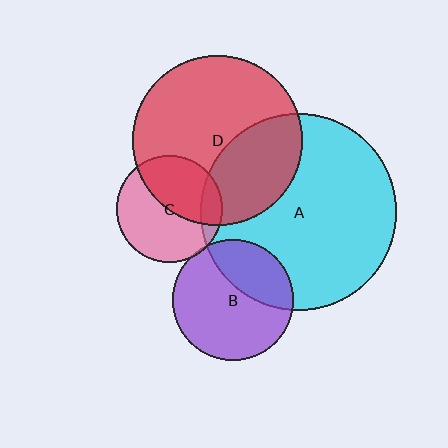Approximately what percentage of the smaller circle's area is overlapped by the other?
Approximately 35%.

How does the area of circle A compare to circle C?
Approximately 3.4 times.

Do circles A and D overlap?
Yes.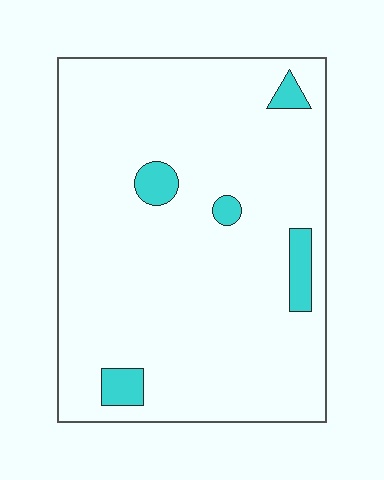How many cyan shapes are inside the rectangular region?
5.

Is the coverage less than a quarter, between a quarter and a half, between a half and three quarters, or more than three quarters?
Less than a quarter.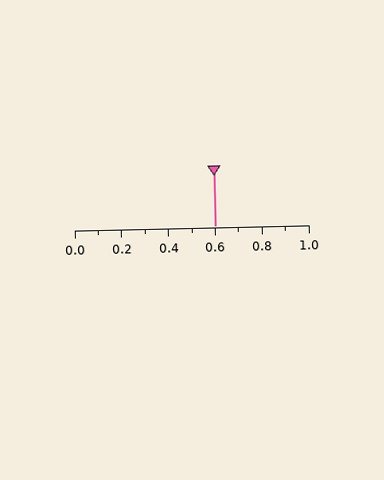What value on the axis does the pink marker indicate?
The marker indicates approximately 0.6.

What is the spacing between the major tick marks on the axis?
The major ticks are spaced 0.2 apart.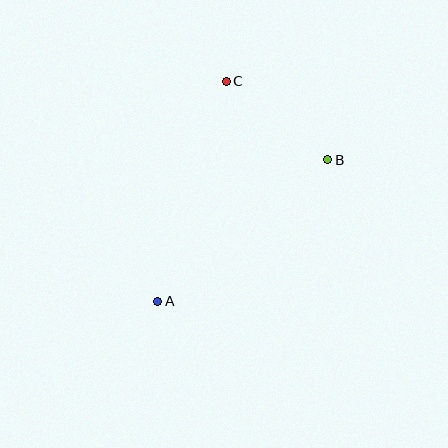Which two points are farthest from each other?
Points A and C are farthest from each other.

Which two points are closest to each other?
Points B and C are closest to each other.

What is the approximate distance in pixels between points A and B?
The distance between A and B is approximately 221 pixels.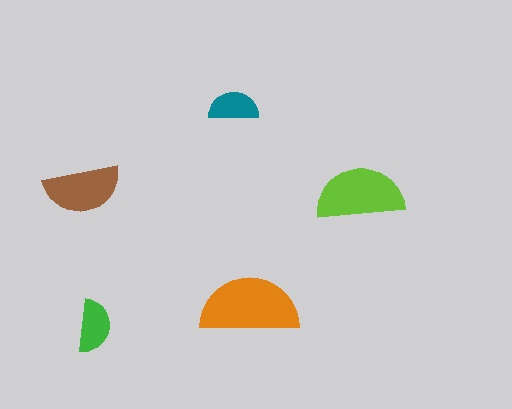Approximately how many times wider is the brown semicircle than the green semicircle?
About 1.5 times wider.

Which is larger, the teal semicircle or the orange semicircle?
The orange one.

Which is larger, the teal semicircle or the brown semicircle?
The brown one.